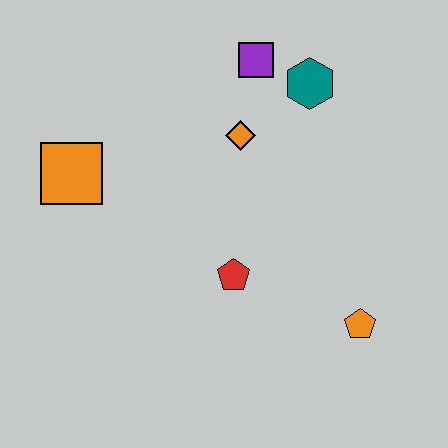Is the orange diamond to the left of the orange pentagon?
Yes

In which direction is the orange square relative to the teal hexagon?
The orange square is to the left of the teal hexagon.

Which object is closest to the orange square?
The orange diamond is closest to the orange square.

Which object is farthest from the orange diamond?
The orange pentagon is farthest from the orange diamond.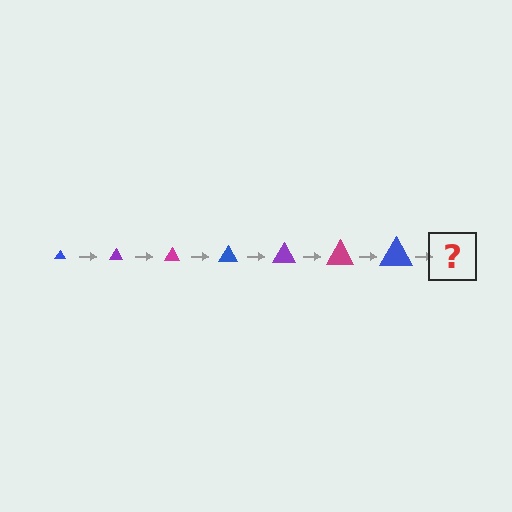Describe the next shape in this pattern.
It should be a purple triangle, larger than the previous one.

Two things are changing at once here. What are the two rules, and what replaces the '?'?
The two rules are that the triangle grows larger each step and the color cycles through blue, purple, and magenta. The '?' should be a purple triangle, larger than the previous one.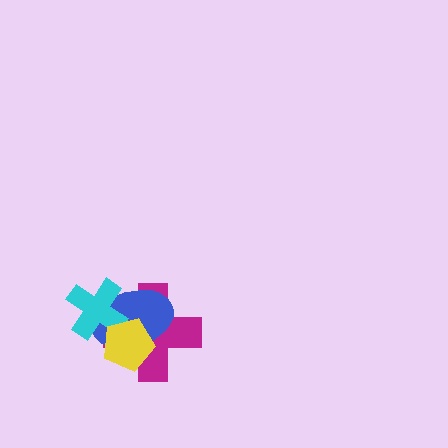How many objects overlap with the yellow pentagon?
3 objects overlap with the yellow pentagon.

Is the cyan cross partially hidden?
Yes, it is partially covered by another shape.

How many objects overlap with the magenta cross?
3 objects overlap with the magenta cross.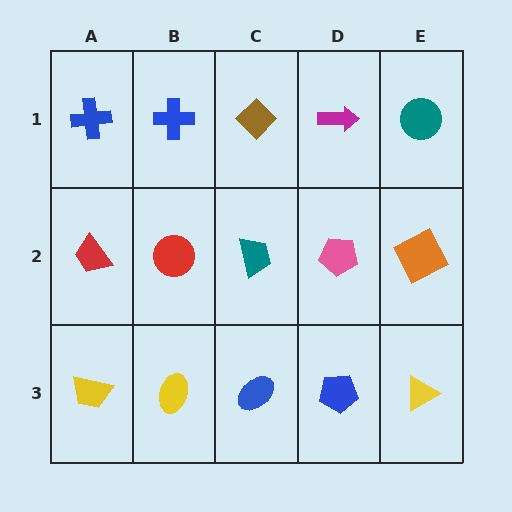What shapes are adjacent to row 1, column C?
A teal trapezoid (row 2, column C), a blue cross (row 1, column B), a magenta arrow (row 1, column D).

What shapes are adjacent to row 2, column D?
A magenta arrow (row 1, column D), a blue pentagon (row 3, column D), a teal trapezoid (row 2, column C), an orange square (row 2, column E).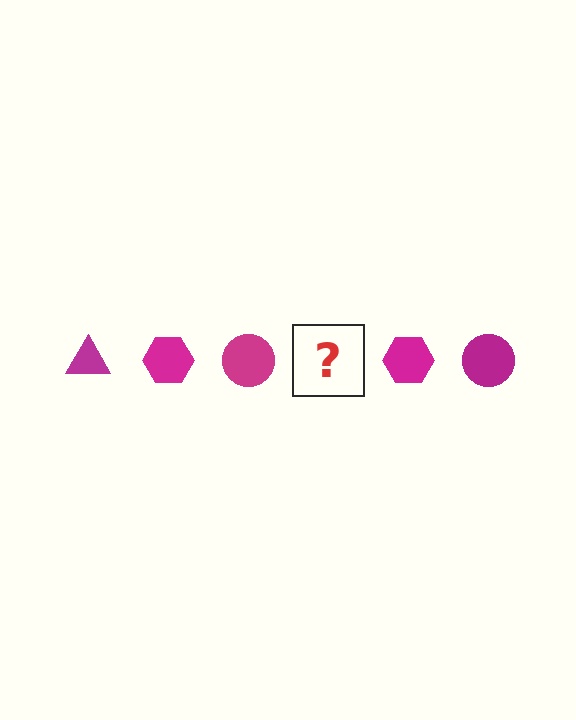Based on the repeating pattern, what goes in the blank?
The blank should be a magenta triangle.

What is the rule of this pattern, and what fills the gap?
The rule is that the pattern cycles through triangle, hexagon, circle shapes in magenta. The gap should be filled with a magenta triangle.